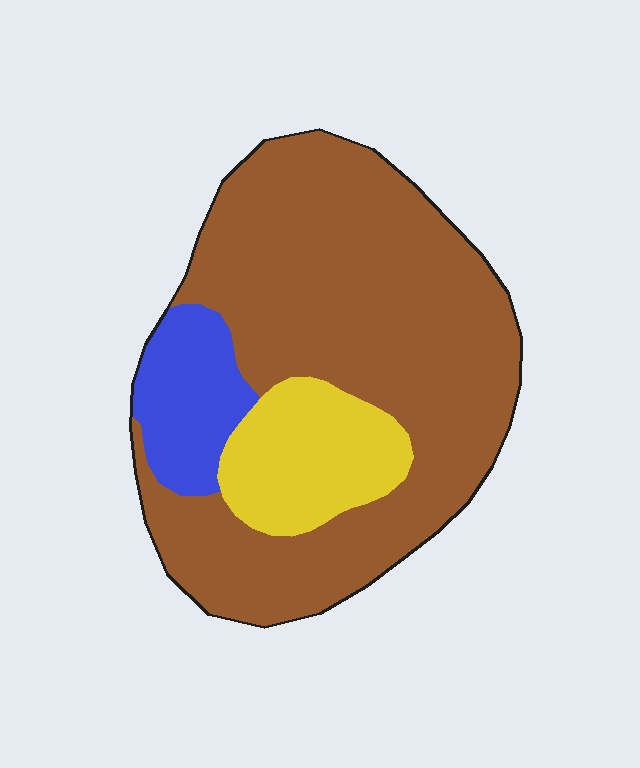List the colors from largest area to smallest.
From largest to smallest: brown, yellow, blue.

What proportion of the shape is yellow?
Yellow covers around 15% of the shape.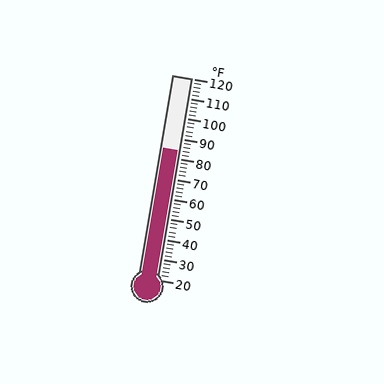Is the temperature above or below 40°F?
The temperature is above 40°F.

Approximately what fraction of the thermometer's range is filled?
The thermometer is filled to approximately 65% of its range.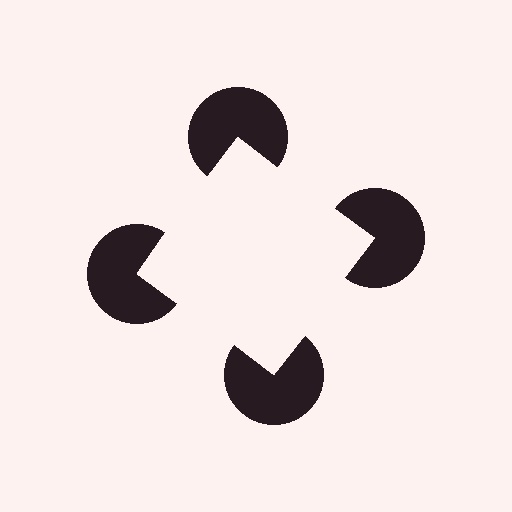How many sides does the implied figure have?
4 sides.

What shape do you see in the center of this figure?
An illusory square — its edges are inferred from the aligned wedge cuts in the pac-man discs, not physically drawn.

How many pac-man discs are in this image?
There are 4 — one at each vertex of the illusory square.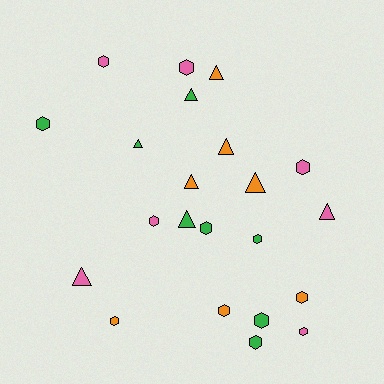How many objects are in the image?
There are 22 objects.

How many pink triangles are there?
There are 2 pink triangles.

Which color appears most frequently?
Green, with 8 objects.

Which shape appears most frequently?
Hexagon, with 13 objects.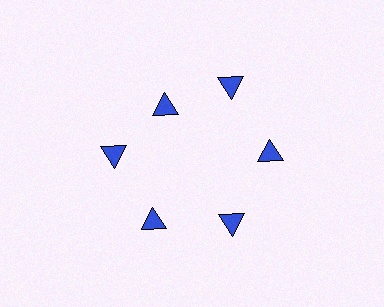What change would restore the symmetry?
The symmetry would be restored by moving it outward, back onto the ring so that all 6 triangles sit at equal angles and equal distance from the center.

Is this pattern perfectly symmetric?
No. The 6 blue triangles are arranged in a ring, but one element near the 11 o'clock position is pulled inward toward the center, breaking the 6-fold rotational symmetry.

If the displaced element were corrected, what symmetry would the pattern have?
It would have 6-fold rotational symmetry — the pattern would map onto itself every 60 degrees.